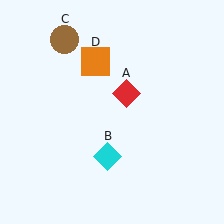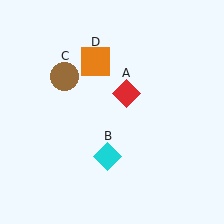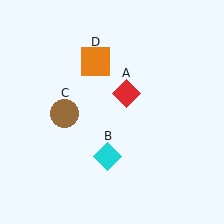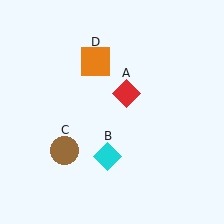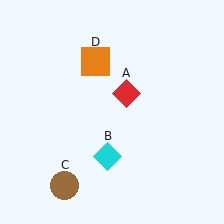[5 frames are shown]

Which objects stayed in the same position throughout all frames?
Red diamond (object A) and cyan diamond (object B) and orange square (object D) remained stationary.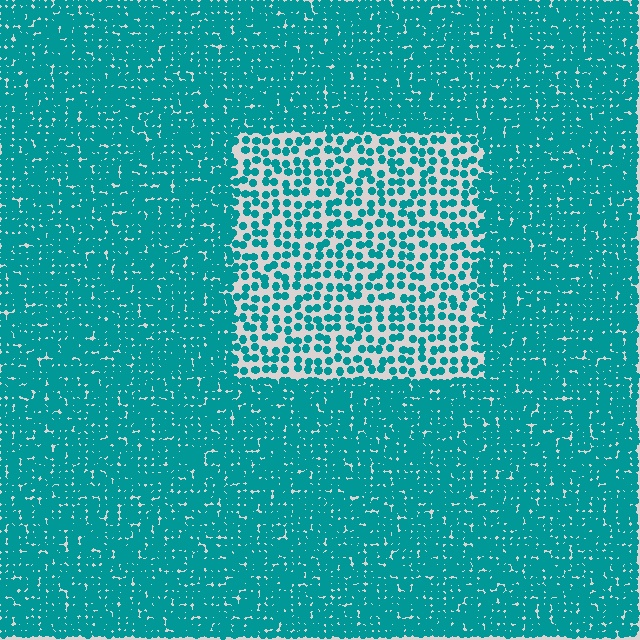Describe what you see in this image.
The image contains small teal elements arranged at two different densities. A rectangle-shaped region is visible where the elements are less densely packed than the surrounding area.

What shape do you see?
I see a rectangle.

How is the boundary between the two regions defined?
The boundary is defined by a change in element density (approximately 2.5x ratio). All elements are the same color, size, and shape.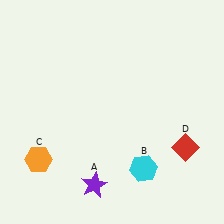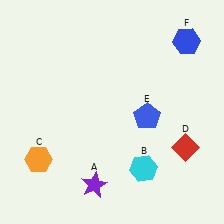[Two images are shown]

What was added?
A blue pentagon (E), a blue hexagon (F) were added in Image 2.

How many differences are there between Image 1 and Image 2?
There are 2 differences between the two images.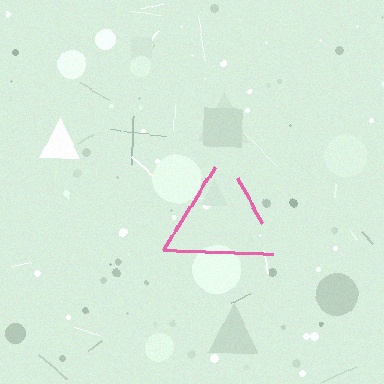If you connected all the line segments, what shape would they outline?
They would outline a triangle.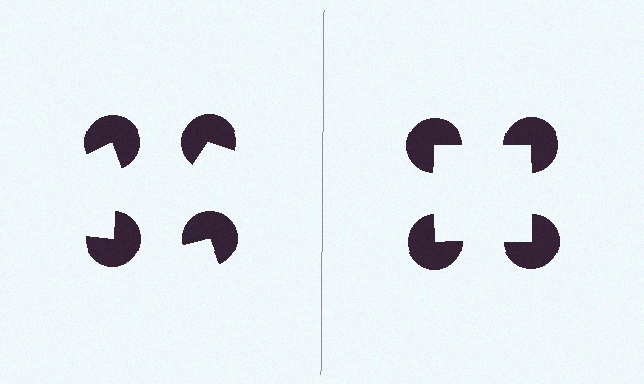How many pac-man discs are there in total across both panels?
8 — 4 on each side.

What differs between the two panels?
The pac-man discs are positioned identically on both sides; only the wedge orientations differ. On the right they align to a square; on the left they are misaligned.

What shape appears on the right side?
An illusory square.